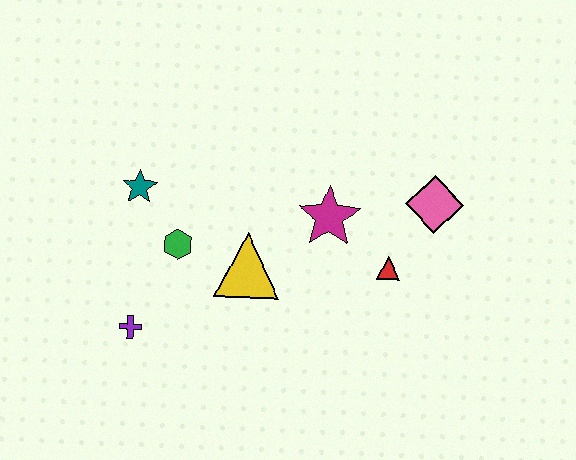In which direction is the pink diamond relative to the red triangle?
The pink diamond is above the red triangle.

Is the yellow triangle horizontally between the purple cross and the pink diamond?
Yes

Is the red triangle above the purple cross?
Yes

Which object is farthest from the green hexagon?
The pink diamond is farthest from the green hexagon.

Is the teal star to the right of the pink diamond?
No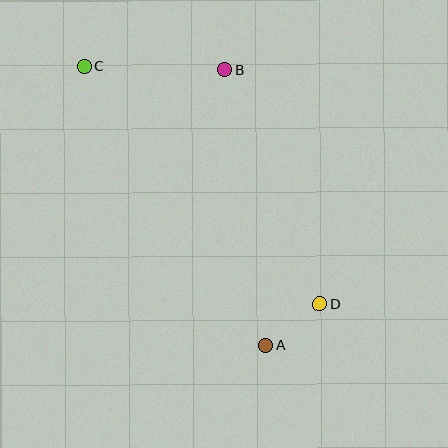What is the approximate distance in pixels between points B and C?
The distance between B and C is approximately 141 pixels.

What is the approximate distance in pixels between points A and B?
The distance between A and B is approximately 278 pixels.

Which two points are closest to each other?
Points A and D are closest to each other.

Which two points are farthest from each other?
Points C and D are farthest from each other.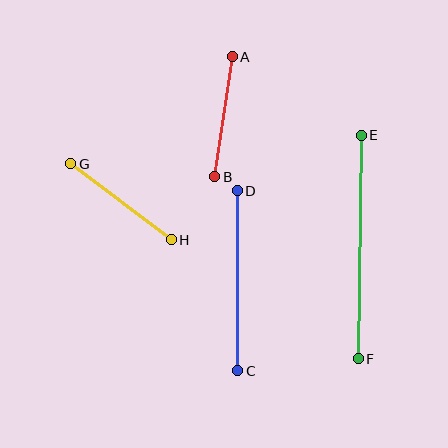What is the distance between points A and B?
The distance is approximately 122 pixels.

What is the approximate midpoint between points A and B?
The midpoint is at approximately (223, 117) pixels.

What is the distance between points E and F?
The distance is approximately 224 pixels.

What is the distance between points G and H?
The distance is approximately 126 pixels.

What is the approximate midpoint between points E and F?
The midpoint is at approximately (360, 247) pixels.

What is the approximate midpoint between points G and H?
The midpoint is at approximately (121, 202) pixels.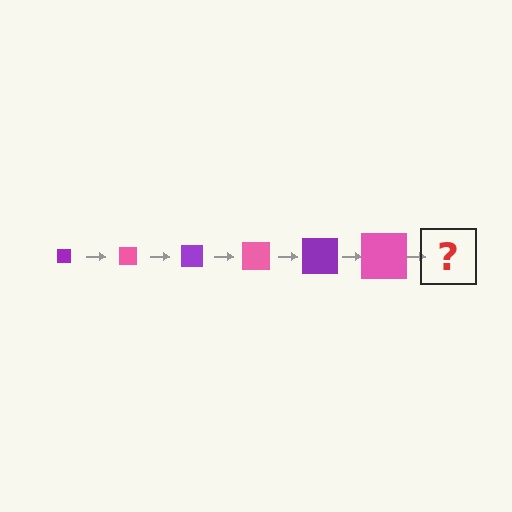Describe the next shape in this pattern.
It should be a purple square, larger than the previous one.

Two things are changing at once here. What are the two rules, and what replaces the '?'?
The two rules are that the square grows larger each step and the color cycles through purple and pink. The '?' should be a purple square, larger than the previous one.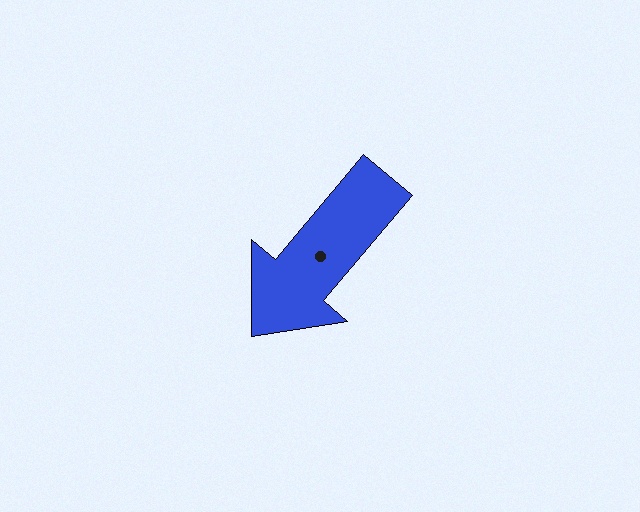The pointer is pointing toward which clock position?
Roughly 7 o'clock.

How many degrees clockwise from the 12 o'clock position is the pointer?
Approximately 220 degrees.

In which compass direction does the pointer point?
Southwest.